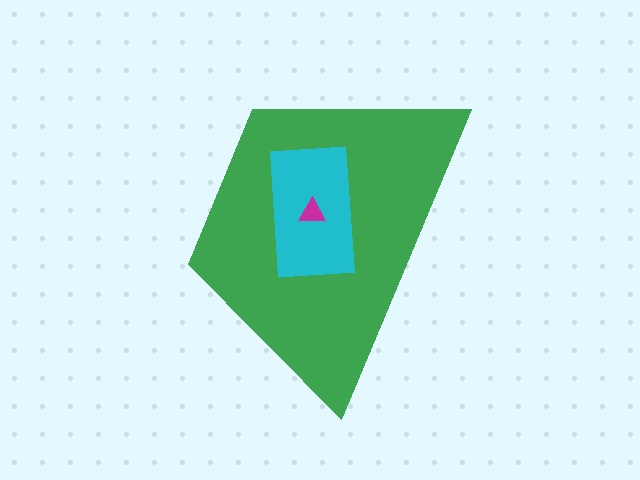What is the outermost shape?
The green trapezoid.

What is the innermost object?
The magenta triangle.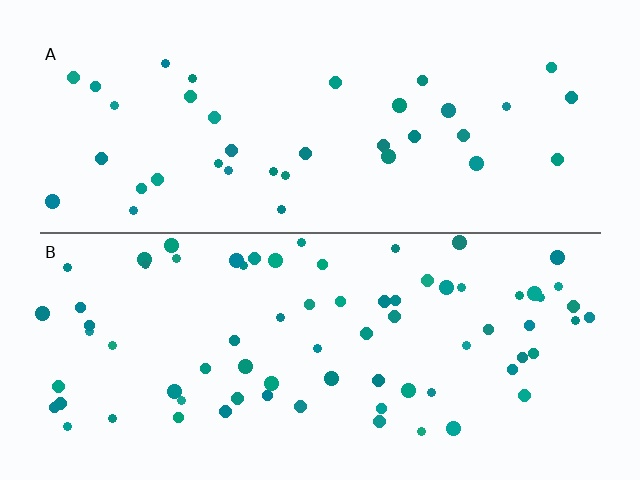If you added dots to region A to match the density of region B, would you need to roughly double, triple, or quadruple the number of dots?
Approximately double.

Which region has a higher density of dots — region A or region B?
B (the bottom).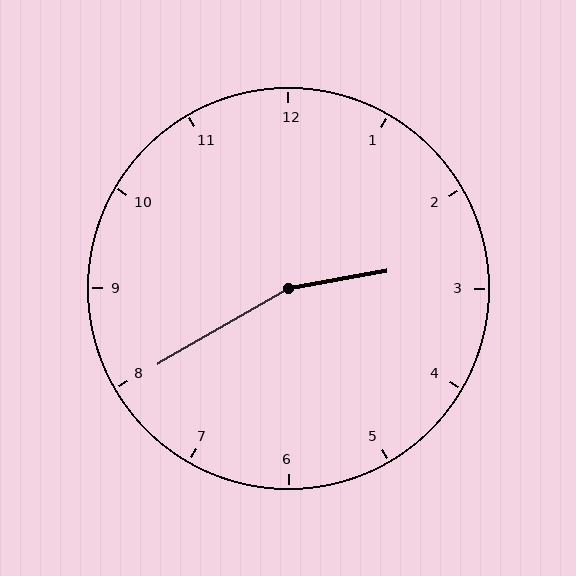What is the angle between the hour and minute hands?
Approximately 160 degrees.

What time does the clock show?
2:40.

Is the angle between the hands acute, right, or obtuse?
It is obtuse.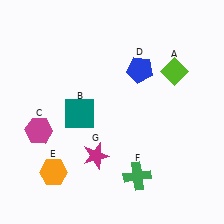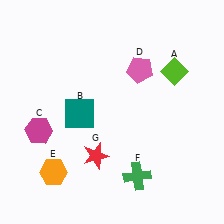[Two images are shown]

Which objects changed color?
D changed from blue to pink. G changed from magenta to red.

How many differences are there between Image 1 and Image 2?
There are 2 differences between the two images.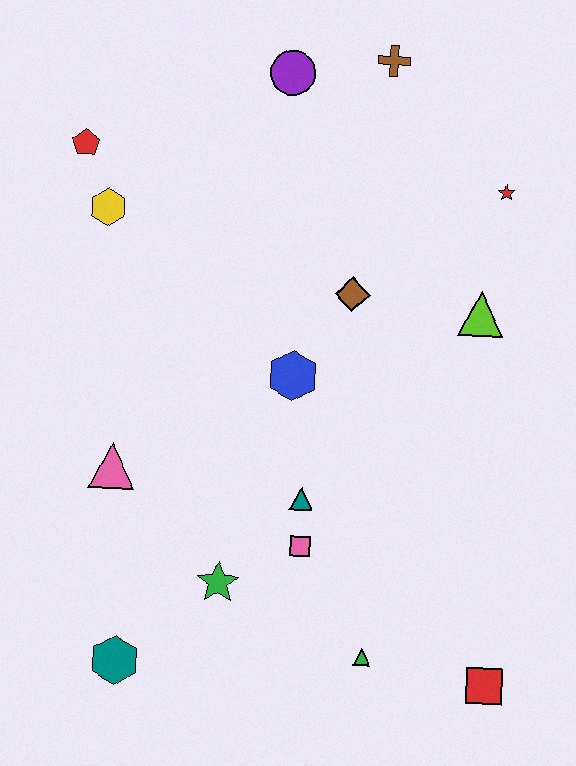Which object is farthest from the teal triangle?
The brown cross is farthest from the teal triangle.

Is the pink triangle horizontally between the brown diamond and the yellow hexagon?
Yes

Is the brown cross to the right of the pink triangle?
Yes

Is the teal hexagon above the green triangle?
No